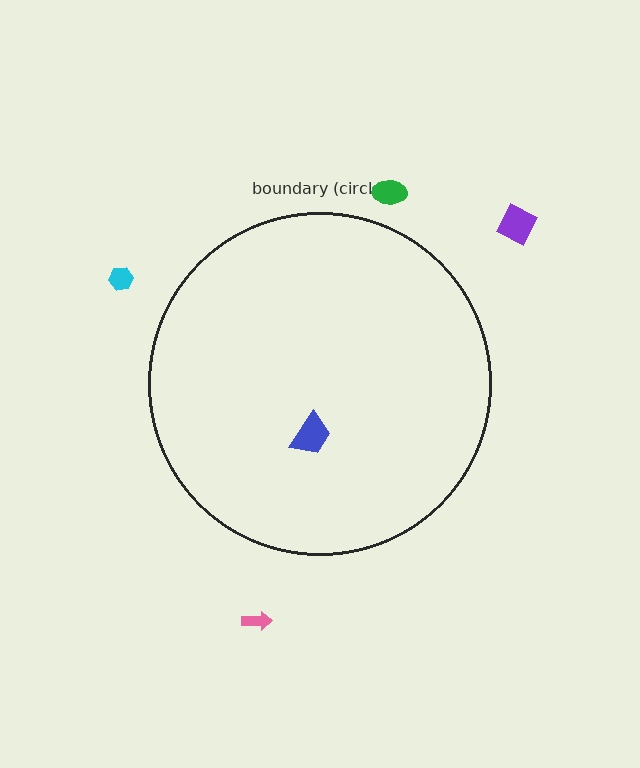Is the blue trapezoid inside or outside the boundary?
Inside.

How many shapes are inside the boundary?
1 inside, 4 outside.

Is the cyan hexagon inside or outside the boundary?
Outside.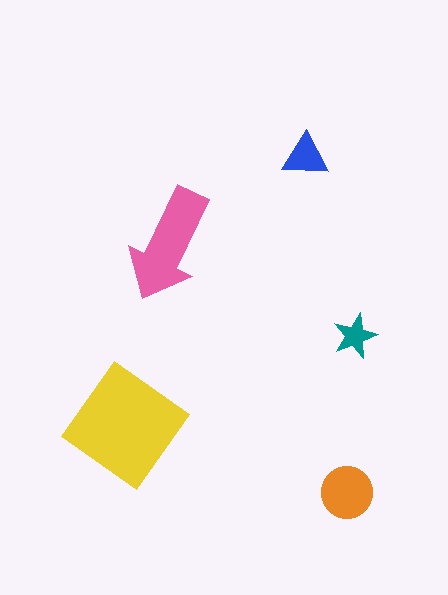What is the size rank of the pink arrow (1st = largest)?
2nd.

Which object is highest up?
The blue triangle is topmost.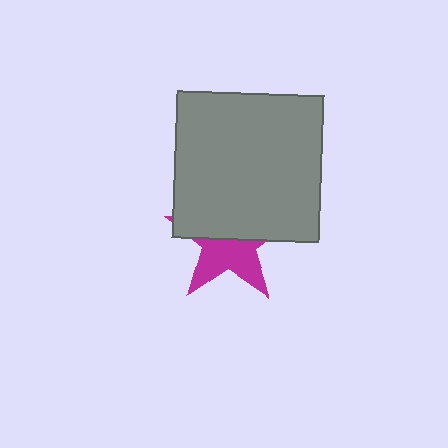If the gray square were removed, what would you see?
You would see the complete magenta star.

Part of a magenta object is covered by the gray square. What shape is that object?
It is a star.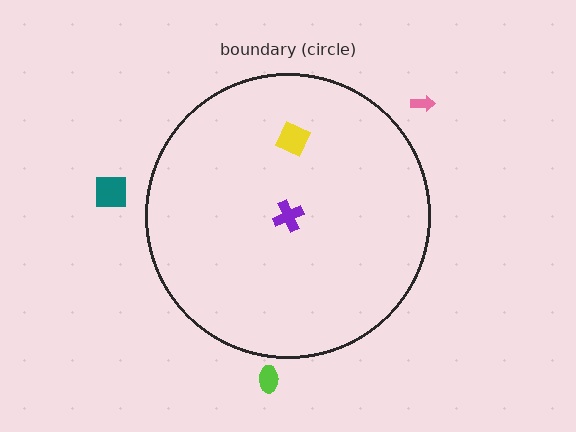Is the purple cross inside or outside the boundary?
Inside.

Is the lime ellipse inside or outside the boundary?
Outside.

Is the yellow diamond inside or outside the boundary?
Inside.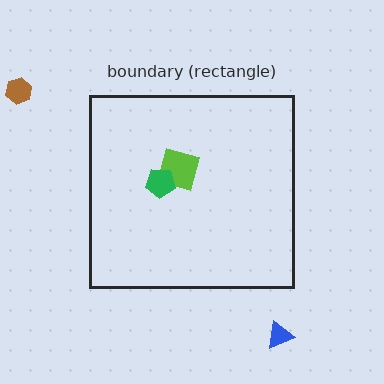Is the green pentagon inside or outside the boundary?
Inside.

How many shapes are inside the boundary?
2 inside, 2 outside.